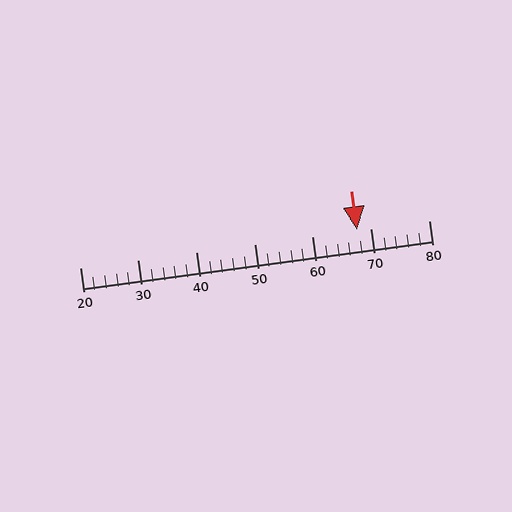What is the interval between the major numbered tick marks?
The major tick marks are spaced 10 units apart.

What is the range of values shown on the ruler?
The ruler shows values from 20 to 80.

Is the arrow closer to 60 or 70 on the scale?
The arrow is closer to 70.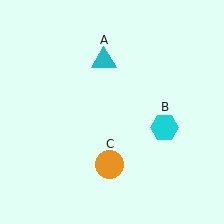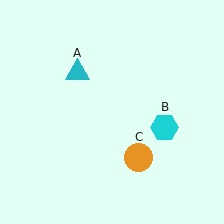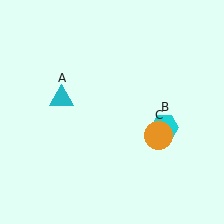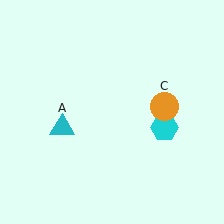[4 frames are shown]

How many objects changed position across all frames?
2 objects changed position: cyan triangle (object A), orange circle (object C).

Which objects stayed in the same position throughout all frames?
Cyan hexagon (object B) remained stationary.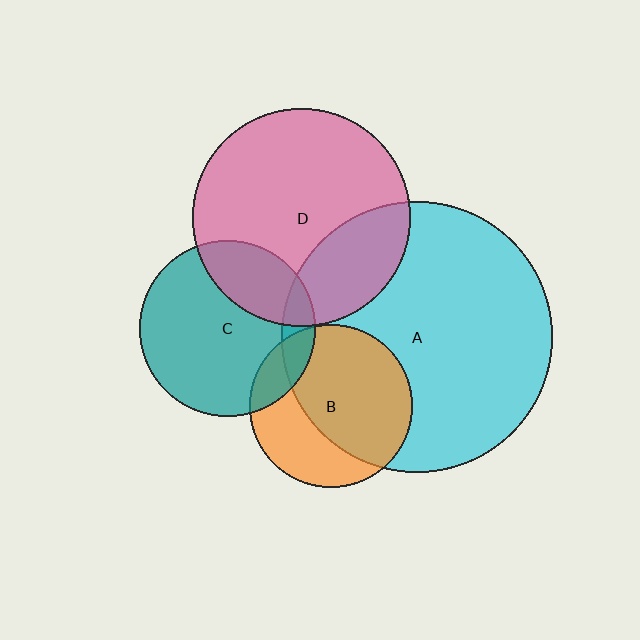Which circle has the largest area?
Circle A (cyan).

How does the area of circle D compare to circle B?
Approximately 1.8 times.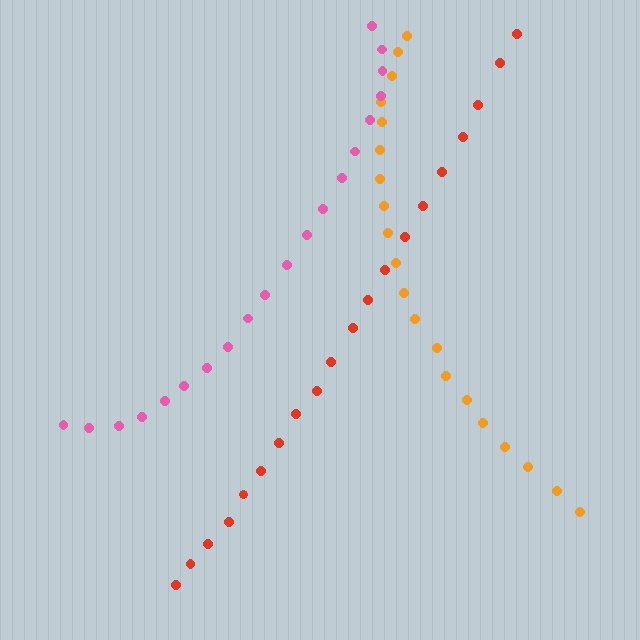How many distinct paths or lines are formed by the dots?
There are 3 distinct paths.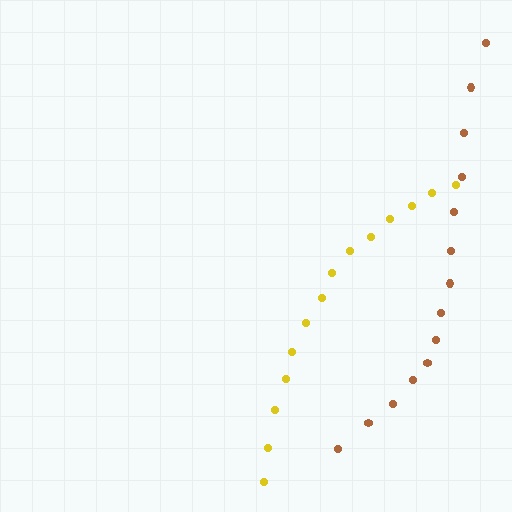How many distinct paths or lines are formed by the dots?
There are 2 distinct paths.